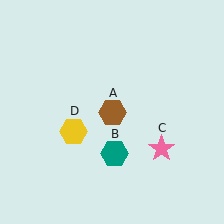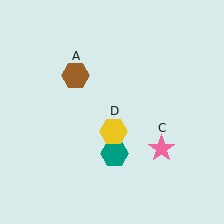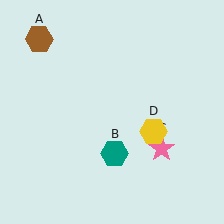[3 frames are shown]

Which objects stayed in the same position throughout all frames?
Teal hexagon (object B) and pink star (object C) remained stationary.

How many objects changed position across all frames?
2 objects changed position: brown hexagon (object A), yellow hexagon (object D).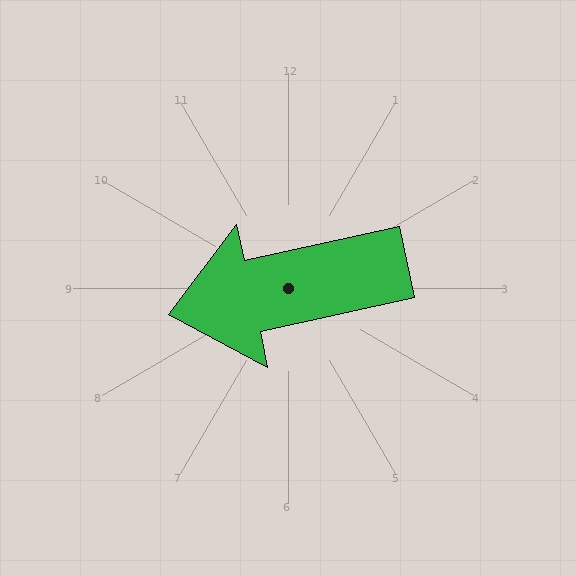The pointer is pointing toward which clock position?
Roughly 9 o'clock.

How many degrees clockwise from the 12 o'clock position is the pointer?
Approximately 258 degrees.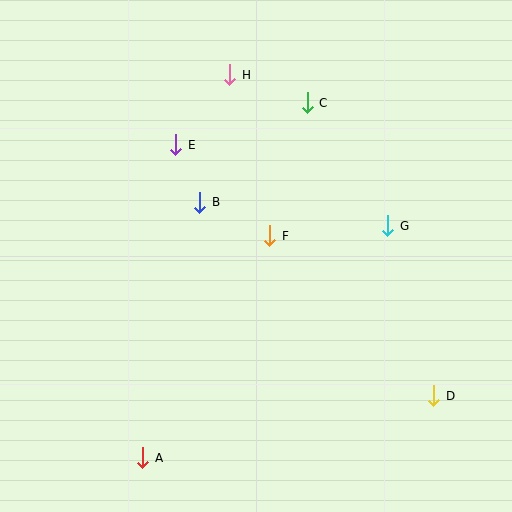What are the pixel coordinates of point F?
Point F is at (270, 236).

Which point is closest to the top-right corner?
Point C is closest to the top-right corner.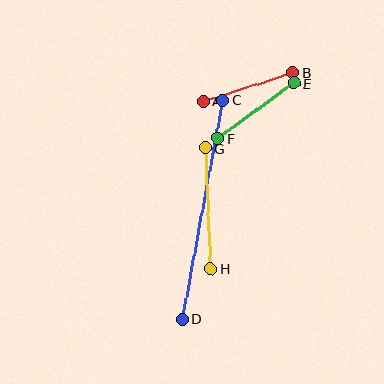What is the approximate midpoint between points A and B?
The midpoint is at approximately (248, 87) pixels.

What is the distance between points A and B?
The distance is approximately 93 pixels.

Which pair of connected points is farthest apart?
Points C and D are farthest apart.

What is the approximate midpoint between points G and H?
The midpoint is at approximately (208, 208) pixels.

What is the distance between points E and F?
The distance is approximately 94 pixels.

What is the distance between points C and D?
The distance is approximately 223 pixels.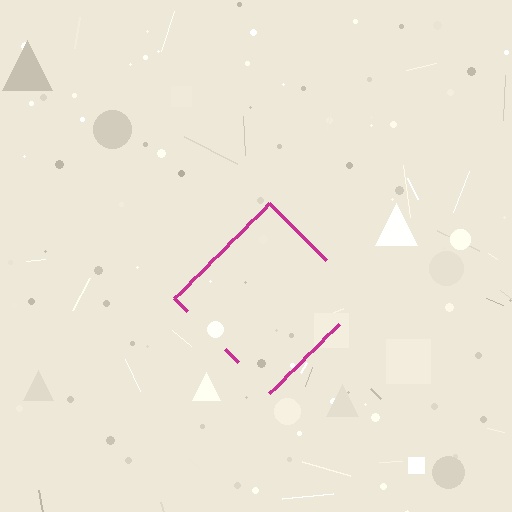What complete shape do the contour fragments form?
The contour fragments form a diamond.